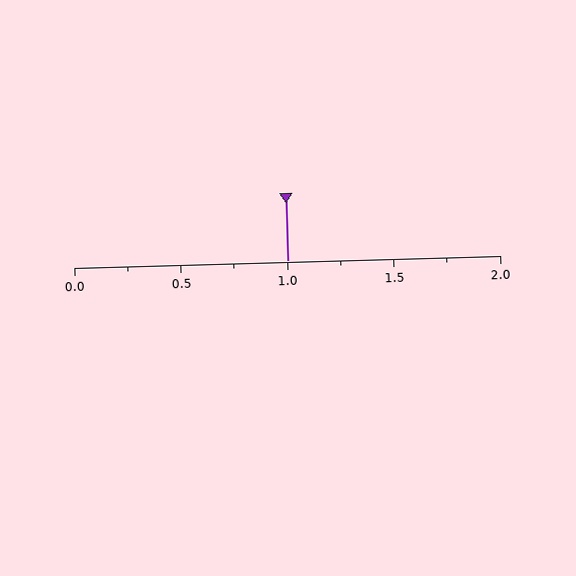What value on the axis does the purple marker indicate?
The marker indicates approximately 1.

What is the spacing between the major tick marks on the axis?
The major ticks are spaced 0.5 apart.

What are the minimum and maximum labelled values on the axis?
The axis runs from 0.0 to 2.0.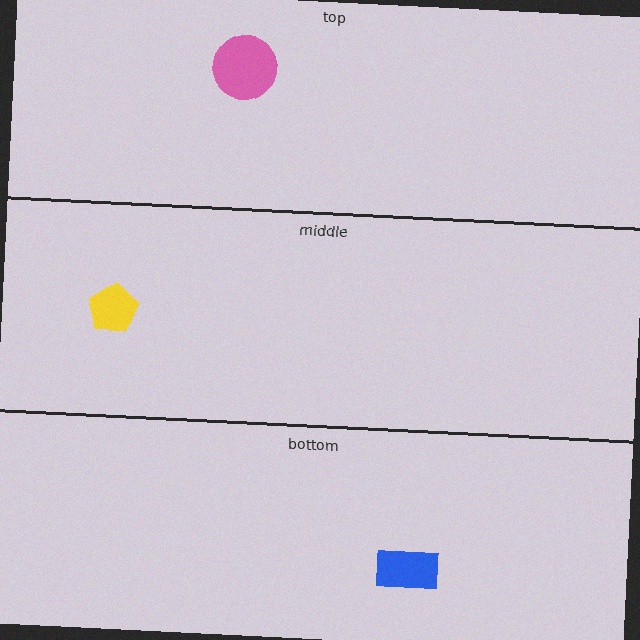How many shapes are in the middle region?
1.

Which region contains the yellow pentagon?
The middle region.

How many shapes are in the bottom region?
1.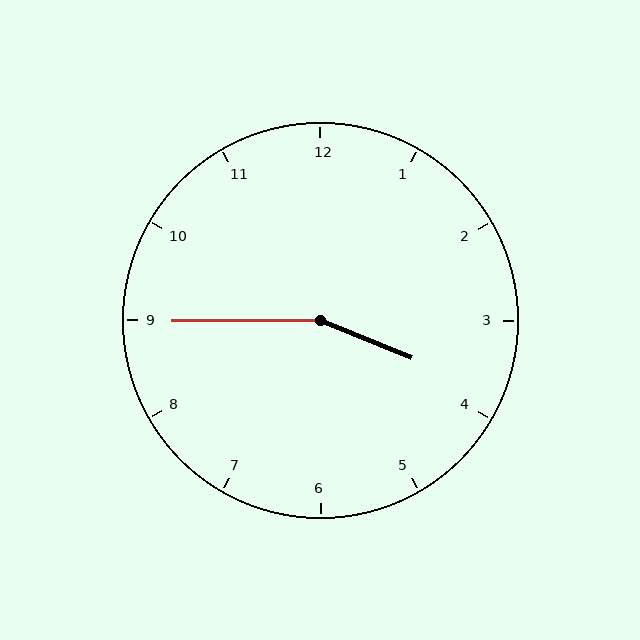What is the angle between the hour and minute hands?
Approximately 158 degrees.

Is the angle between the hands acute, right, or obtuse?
It is obtuse.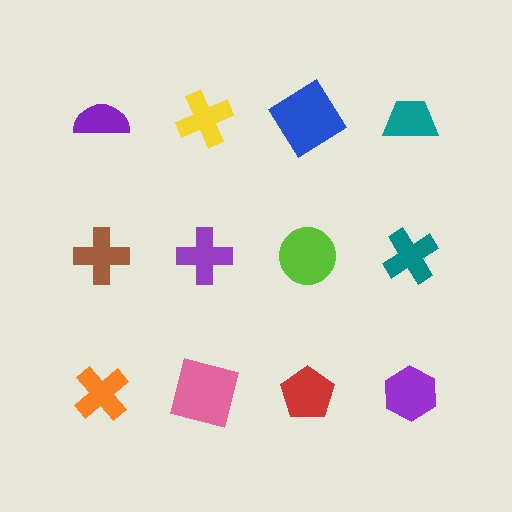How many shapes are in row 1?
4 shapes.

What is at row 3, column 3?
A red pentagon.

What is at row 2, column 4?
A teal cross.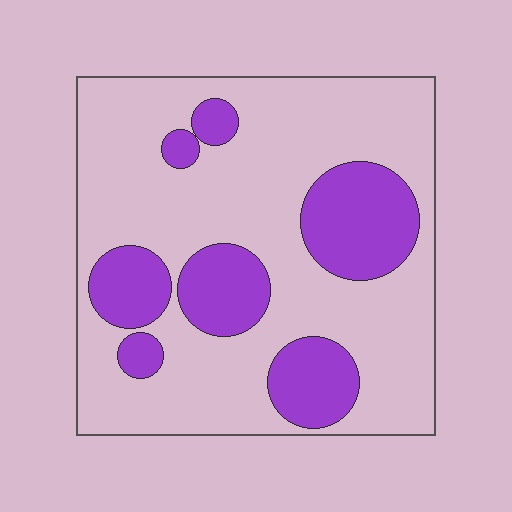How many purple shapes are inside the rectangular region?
7.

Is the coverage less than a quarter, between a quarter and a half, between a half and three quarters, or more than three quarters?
Between a quarter and a half.